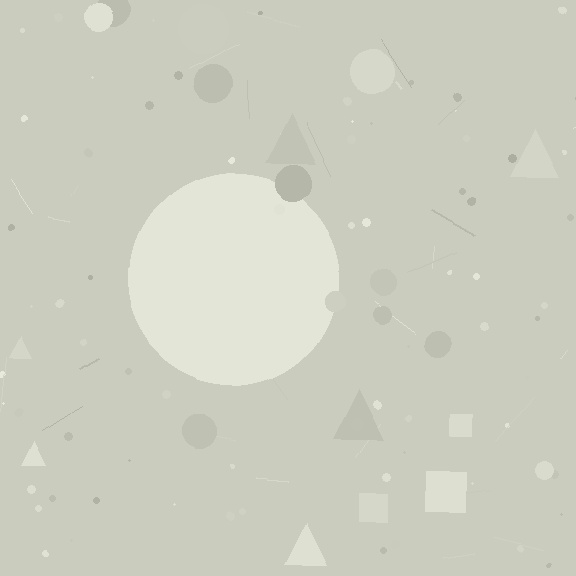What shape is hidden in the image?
A circle is hidden in the image.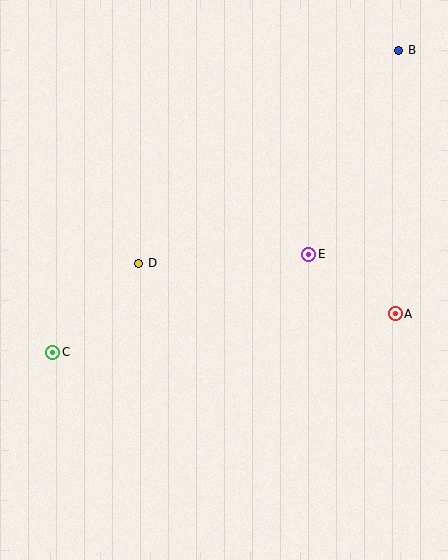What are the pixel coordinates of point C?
Point C is at (53, 352).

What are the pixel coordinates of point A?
Point A is at (395, 314).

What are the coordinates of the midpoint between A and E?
The midpoint between A and E is at (352, 284).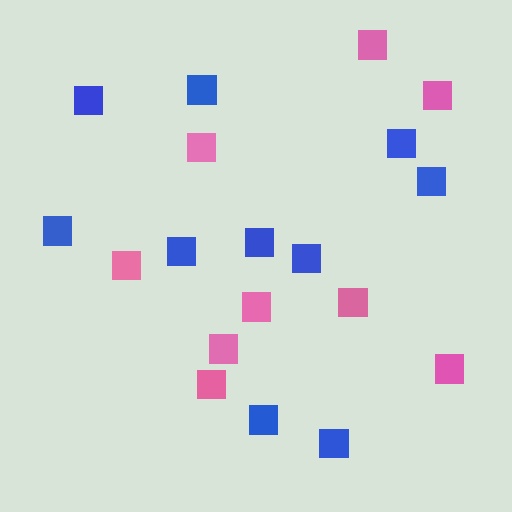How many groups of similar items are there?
There are 2 groups: one group of blue squares (10) and one group of pink squares (9).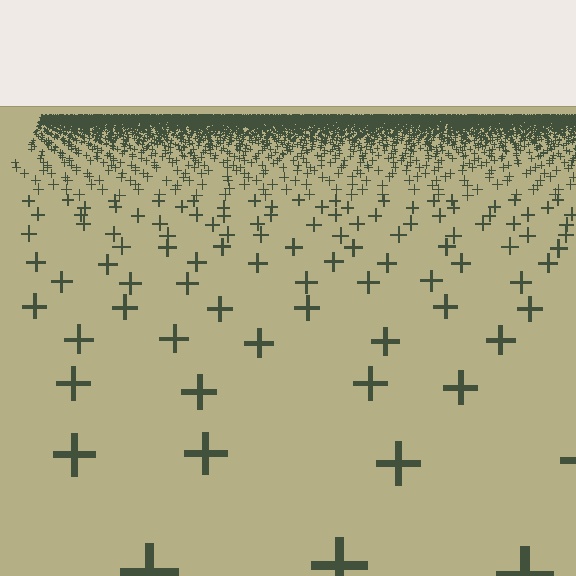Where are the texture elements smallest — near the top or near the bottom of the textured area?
Near the top.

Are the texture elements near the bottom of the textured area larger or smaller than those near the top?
Larger. Near the bottom, elements are closer to the viewer and appear at a bigger on-screen size.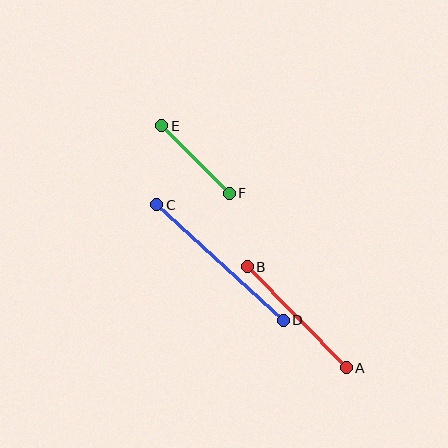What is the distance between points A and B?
The distance is approximately 141 pixels.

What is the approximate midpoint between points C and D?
The midpoint is at approximately (220, 262) pixels.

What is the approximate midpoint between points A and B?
The midpoint is at approximately (297, 317) pixels.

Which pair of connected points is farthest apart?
Points C and D are farthest apart.